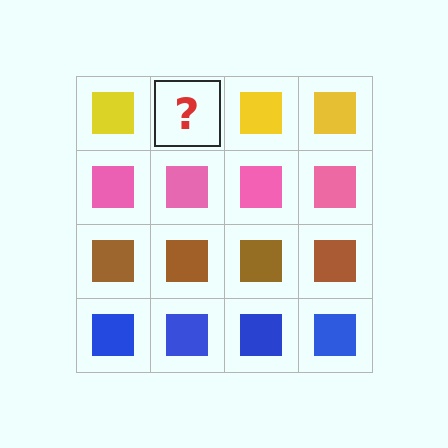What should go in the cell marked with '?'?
The missing cell should contain a yellow square.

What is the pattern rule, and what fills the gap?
The rule is that each row has a consistent color. The gap should be filled with a yellow square.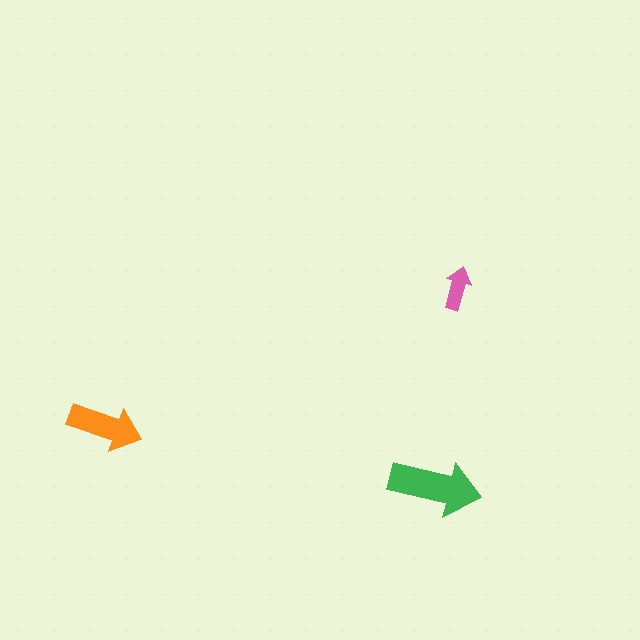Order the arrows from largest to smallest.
the green one, the orange one, the pink one.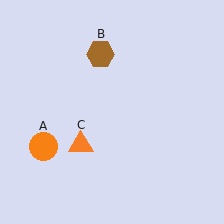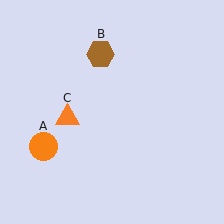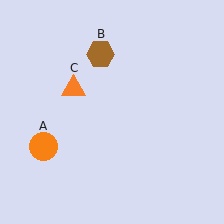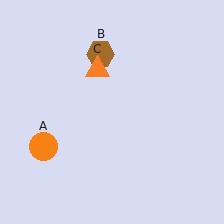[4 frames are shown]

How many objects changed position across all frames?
1 object changed position: orange triangle (object C).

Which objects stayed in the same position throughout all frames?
Orange circle (object A) and brown hexagon (object B) remained stationary.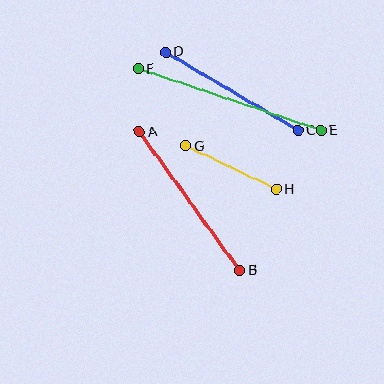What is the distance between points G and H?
The distance is approximately 100 pixels.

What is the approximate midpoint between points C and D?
The midpoint is at approximately (232, 91) pixels.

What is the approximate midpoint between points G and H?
The midpoint is at approximately (231, 168) pixels.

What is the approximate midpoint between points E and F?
The midpoint is at approximately (229, 100) pixels.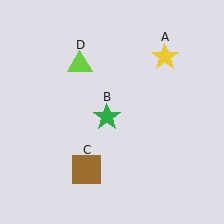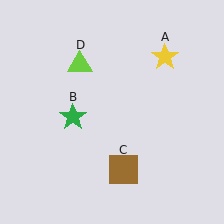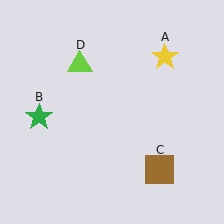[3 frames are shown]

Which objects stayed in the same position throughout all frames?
Yellow star (object A) and lime triangle (object D) remained stationary.